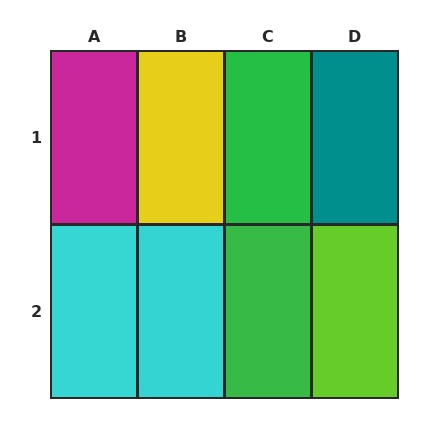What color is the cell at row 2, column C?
Green.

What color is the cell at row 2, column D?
Lime.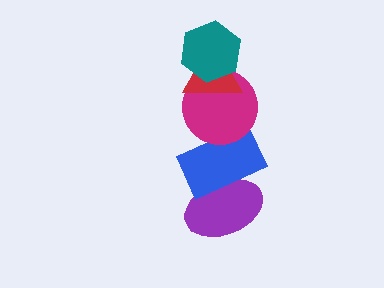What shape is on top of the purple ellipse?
The blue rectangle is on top of the purple ellipse.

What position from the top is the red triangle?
The red triangle is 2nd from the top.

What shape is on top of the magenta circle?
The red triangle is on top of the magenta circle.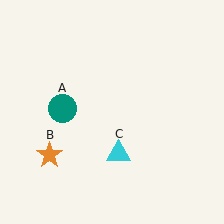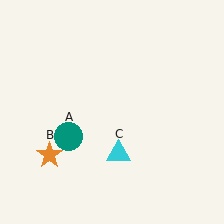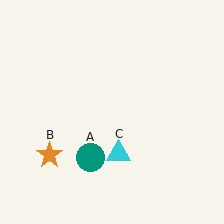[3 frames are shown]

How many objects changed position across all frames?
1 object changed position: teal circle (object A).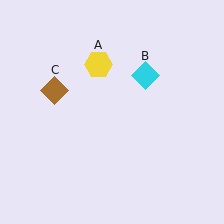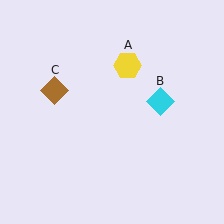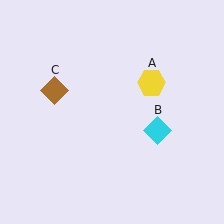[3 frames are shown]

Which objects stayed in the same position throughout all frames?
Brown diamond (object C) remained stationary.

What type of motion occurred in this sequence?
The yellow hexagon (object A), cyan diamond (object B) rotated clockwise around the center of the scene.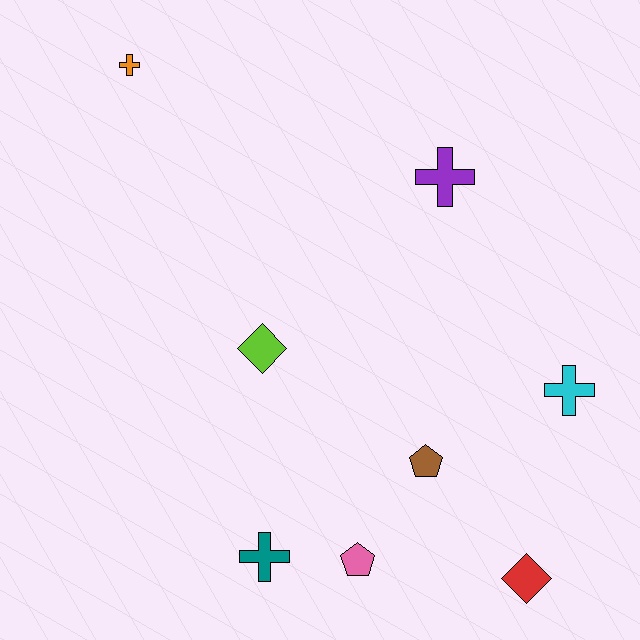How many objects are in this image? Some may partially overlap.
There are 8 objects.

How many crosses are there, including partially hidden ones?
There are 4 crosses.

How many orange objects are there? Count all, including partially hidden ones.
There is 1 orange object.